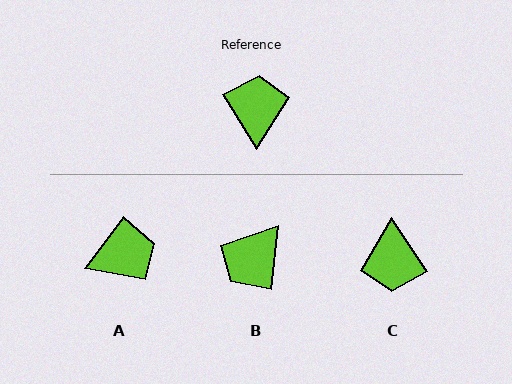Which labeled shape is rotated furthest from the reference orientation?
C, about 178 degrees away.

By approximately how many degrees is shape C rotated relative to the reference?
Approximately 178 degrees clockwise.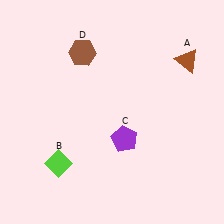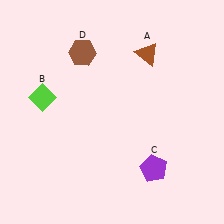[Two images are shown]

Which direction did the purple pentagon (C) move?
The purple pentagon (C) moved down.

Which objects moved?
The objects that moved are: the brown triangle (A), the lime diamond (B), the purple pentagon (C).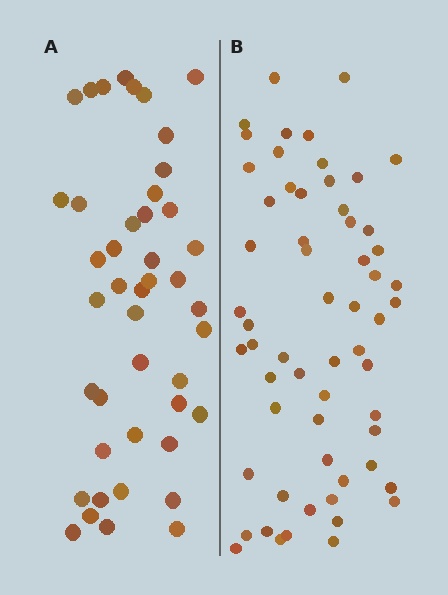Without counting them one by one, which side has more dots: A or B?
Region B (the right region) has more dots.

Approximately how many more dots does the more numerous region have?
Region B has approximately 15 more dots than region A.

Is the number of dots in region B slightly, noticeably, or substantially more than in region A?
Region B has noticeably more, but not dramatically so. The ratio is roughly 1.4 to 1.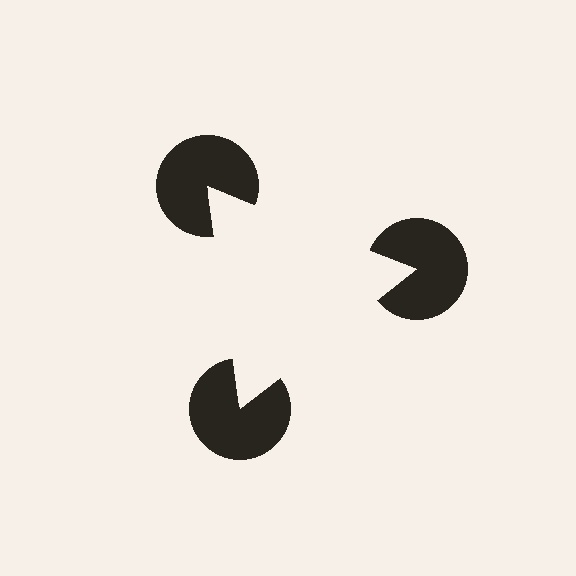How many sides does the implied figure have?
3 sides.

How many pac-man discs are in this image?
There are 3 — one at each vertex of the illusory triangle.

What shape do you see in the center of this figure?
An illusory triangle — its edges are inferred from the aligned wedge cuts in the pac-man discs, not physically drawn.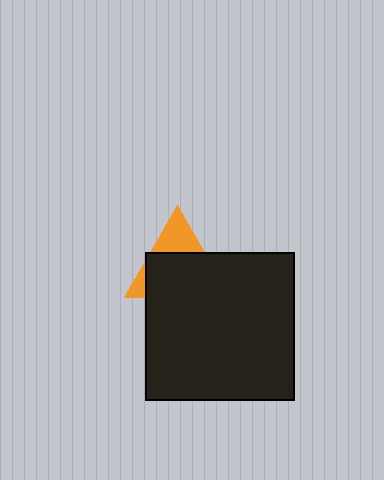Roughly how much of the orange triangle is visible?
A small part of it is visible (roughly 33%).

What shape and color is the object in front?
The object in front is a black square.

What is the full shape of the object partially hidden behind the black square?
The partially hidden object is an orange triangle.